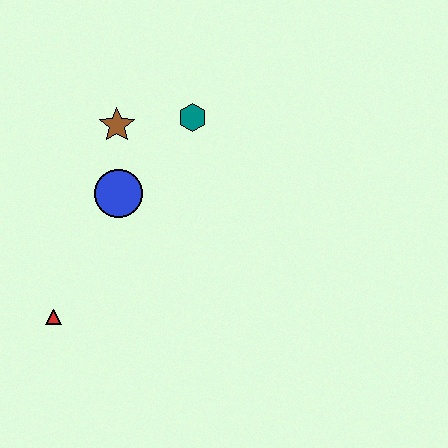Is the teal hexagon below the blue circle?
No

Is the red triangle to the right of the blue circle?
No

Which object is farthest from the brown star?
The red triangle is farthest from the brown star.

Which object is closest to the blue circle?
The brown star is closest to the blue circle.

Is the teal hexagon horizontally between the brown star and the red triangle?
No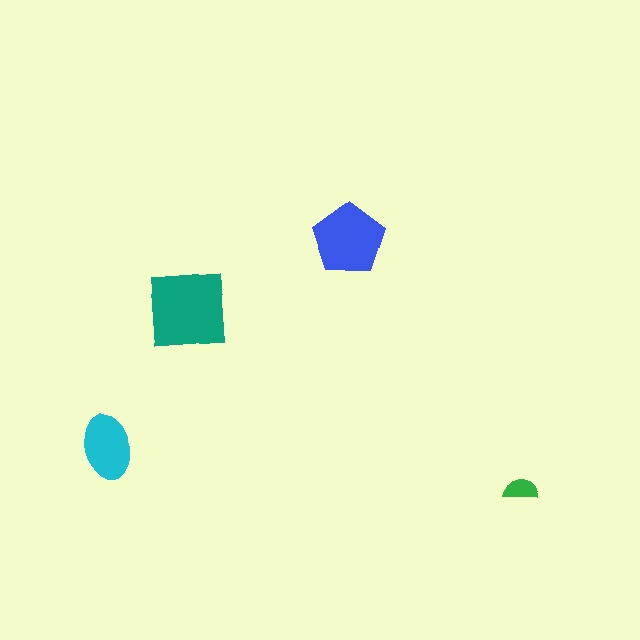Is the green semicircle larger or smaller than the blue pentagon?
Smaller.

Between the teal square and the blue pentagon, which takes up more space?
The teal square.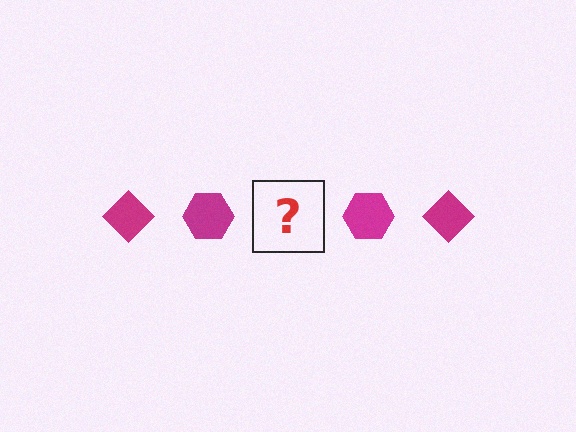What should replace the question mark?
The question mark should be replaced with a magenta diamond.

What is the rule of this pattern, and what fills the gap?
The rule is that the pattern cycles through diamond, hexagon shapes in magenta. The gap should be filled with a magenta diamond.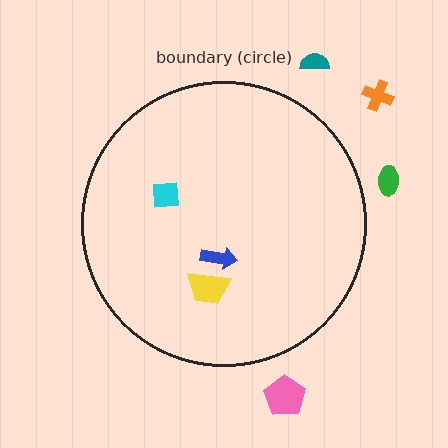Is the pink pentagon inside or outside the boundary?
Outside.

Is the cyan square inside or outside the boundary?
Inside.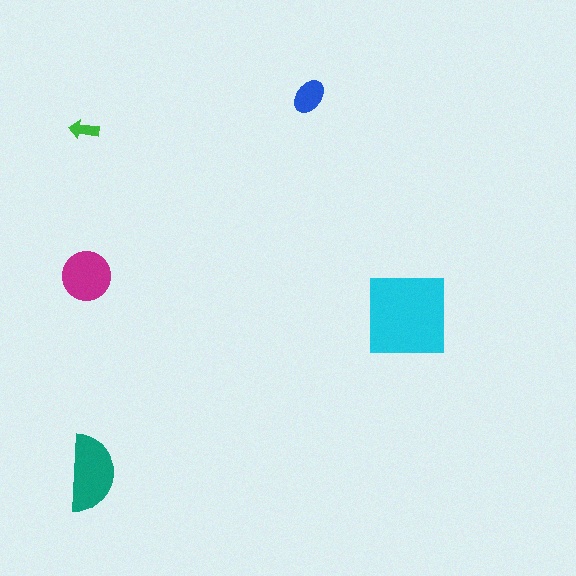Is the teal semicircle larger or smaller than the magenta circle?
Larger.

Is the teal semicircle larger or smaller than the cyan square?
Smaller.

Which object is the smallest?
The green arrow.